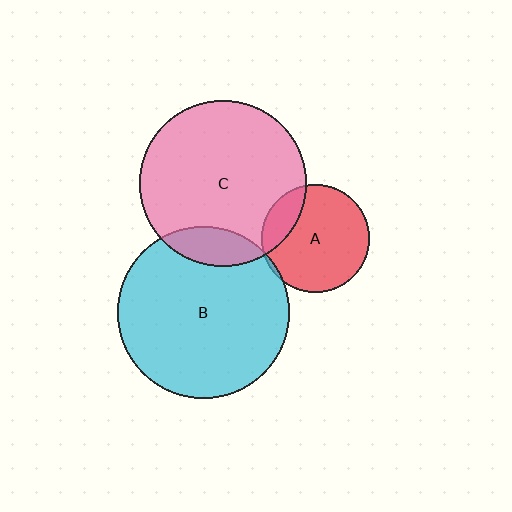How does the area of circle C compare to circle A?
Approximately 2.4 times.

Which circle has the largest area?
Circle B (cyan).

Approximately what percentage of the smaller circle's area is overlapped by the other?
Approximately 5%.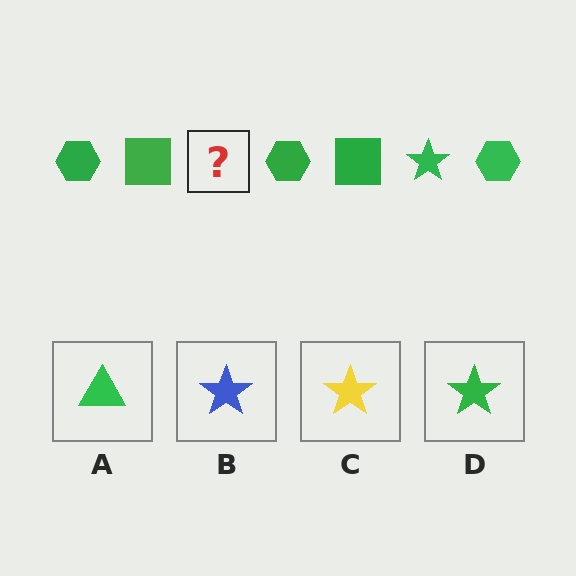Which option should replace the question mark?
Option D.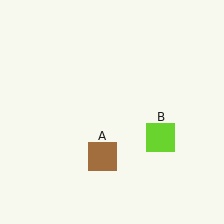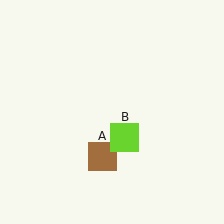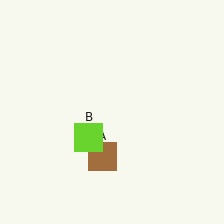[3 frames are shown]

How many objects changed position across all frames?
1 object changed position: lime square (object B).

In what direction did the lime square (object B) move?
The lime square (object B) moved left.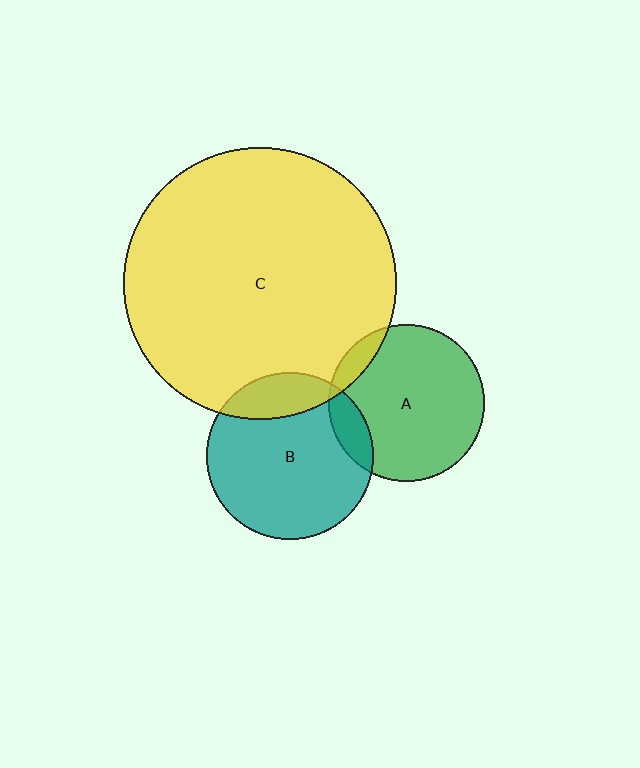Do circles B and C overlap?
Yes.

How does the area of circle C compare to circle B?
Approximately 2.7 times.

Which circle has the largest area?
Circle C (yellow).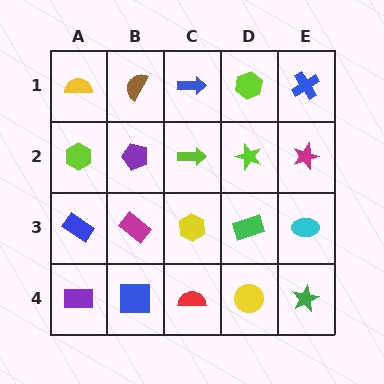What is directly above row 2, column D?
A lime hexagon.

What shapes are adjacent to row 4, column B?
A magenta rectangle (row 3, column B), a purple rectangle (row 4, column A), a red semicircle (row 4, column C).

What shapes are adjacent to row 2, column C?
A blue arrow (row 1, column C), a yellow hexagon (row 3, column C), a purple pentagon (row 2, column B), a lime star (row 2, column D).